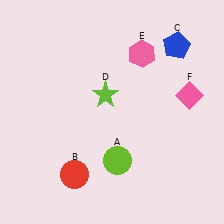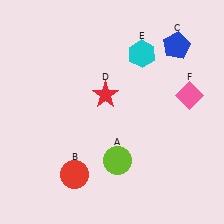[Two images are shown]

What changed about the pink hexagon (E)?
In Image 1, E is pink. In Image 2, it changed to cyan.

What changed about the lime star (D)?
In Image 1, D is lime. In Image 2, it changed to red.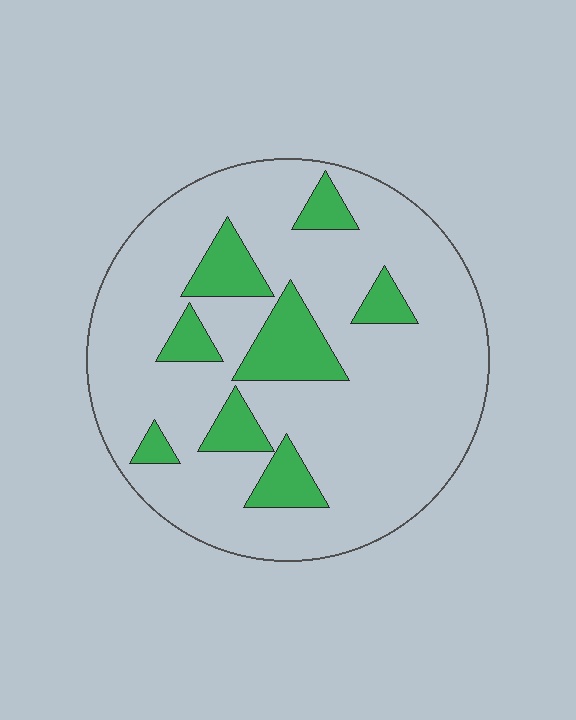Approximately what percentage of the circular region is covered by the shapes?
Approximately 20%.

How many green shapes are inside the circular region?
8.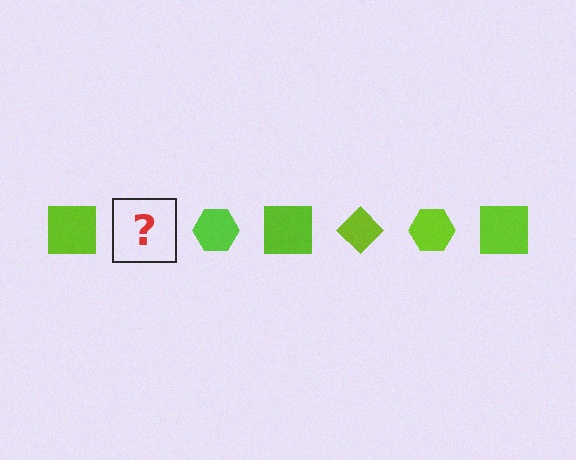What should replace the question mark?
The question mark should be replaced with a lime diamond.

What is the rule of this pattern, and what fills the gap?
The rule is that the pattern cycles through square, diamond, hexagon shapes in lime. The gap should be filled with a lime diamond.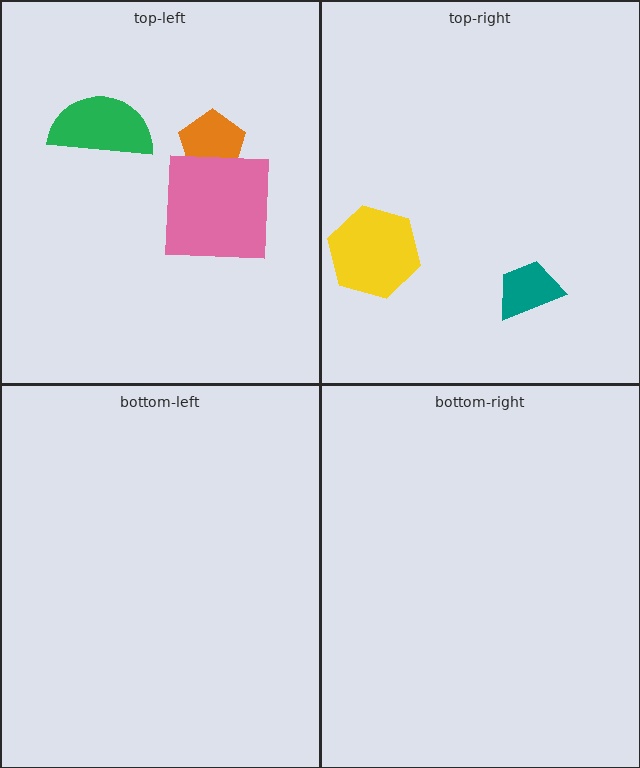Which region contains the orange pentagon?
The top-left region.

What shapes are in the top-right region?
The yellow hexagon, the teal trapezoid.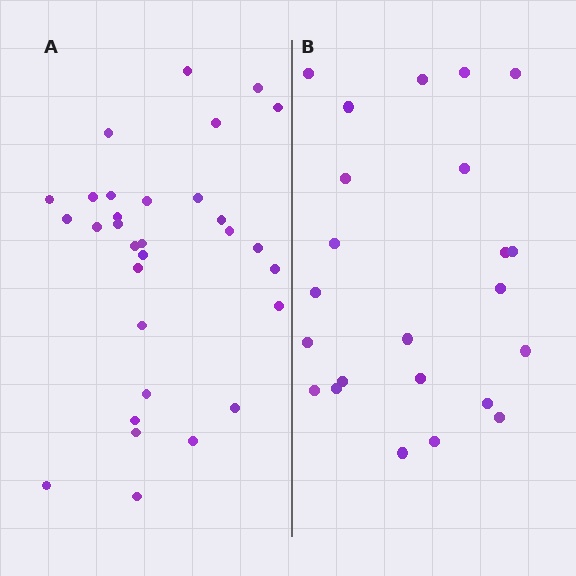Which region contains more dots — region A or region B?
Region A (the left region) has more dots.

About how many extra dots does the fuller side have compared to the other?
Region A has roughly 8 or so more dots than region B.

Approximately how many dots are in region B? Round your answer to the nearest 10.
About 20 dots. (The exact count is 23, which rounds to 20.)